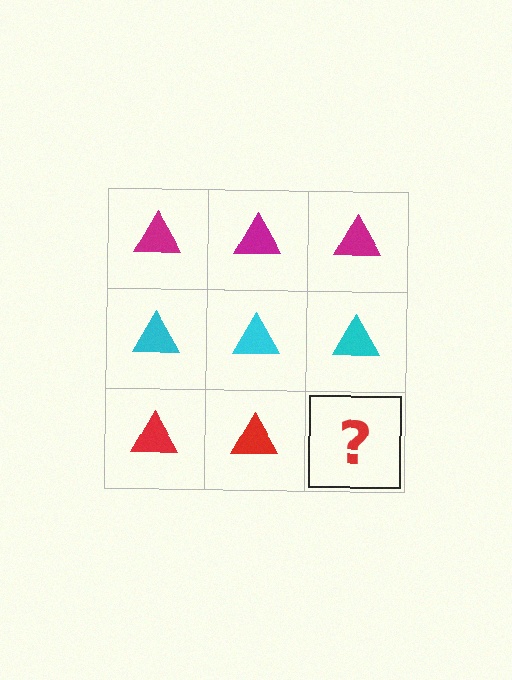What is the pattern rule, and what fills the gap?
The rule is that each row has a consistent color. The gap should be filled with a red triangle.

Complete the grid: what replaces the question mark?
The question mark should be replaced with a red triangle.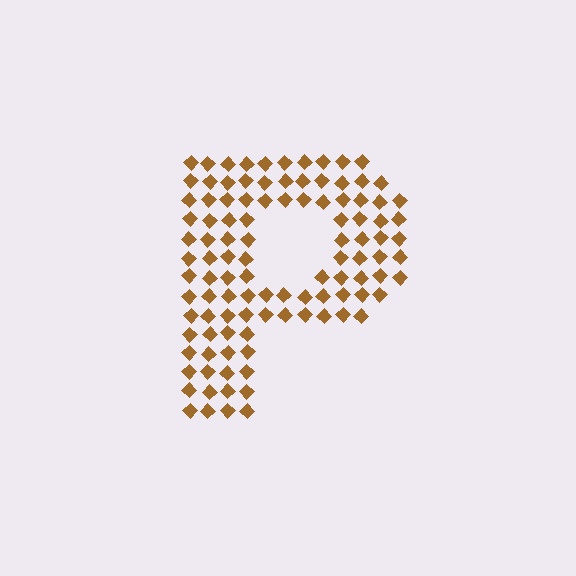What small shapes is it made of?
It is made of small diamonds.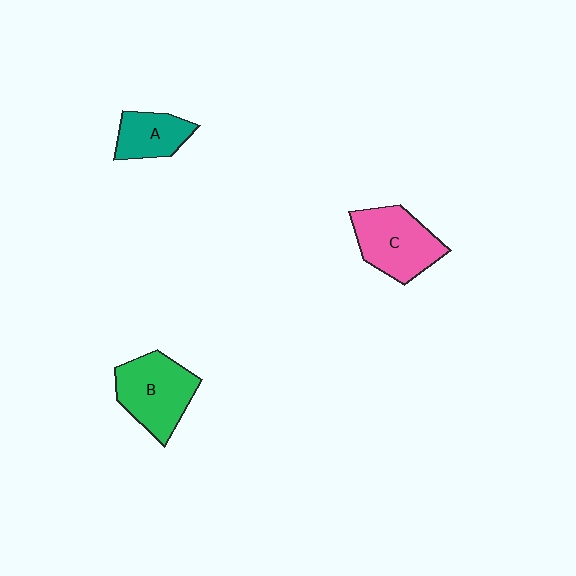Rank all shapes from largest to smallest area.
From largest to smallest: B (green), C (pink), A (teal).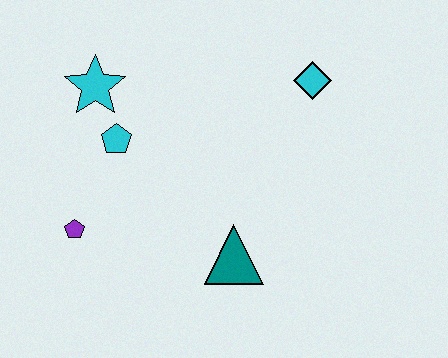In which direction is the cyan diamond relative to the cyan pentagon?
The cyan diamond is to the right of the cyan pentagon.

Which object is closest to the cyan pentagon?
The cyan star is closest to the cyan pentagon.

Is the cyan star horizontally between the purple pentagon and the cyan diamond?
Yes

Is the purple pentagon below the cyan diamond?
Yes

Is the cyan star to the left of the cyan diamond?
Yes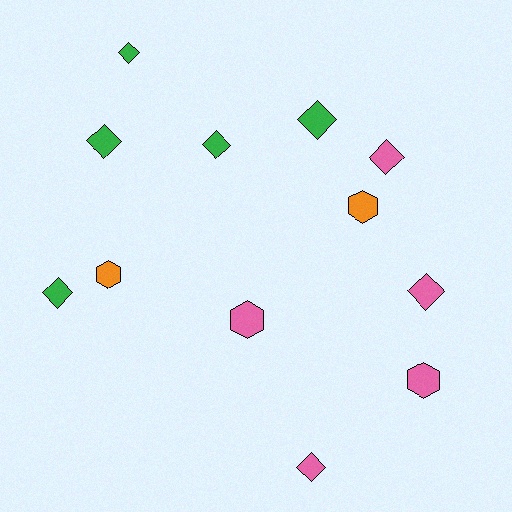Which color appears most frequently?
Green, with 5 objects.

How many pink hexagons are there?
There are 2 pink hexagons.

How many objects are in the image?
There are 12 objects.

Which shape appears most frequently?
Diamond, with 8 objects.